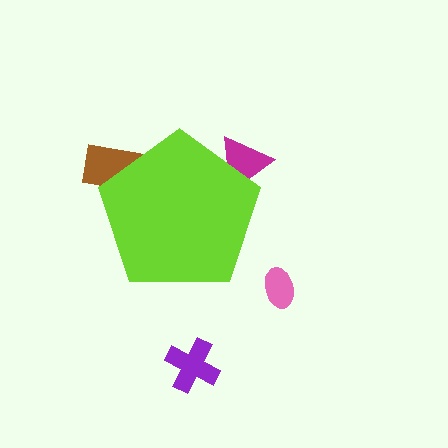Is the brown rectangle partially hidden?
Yes, the brown rectangle is partially hidden behind the lime pentagon.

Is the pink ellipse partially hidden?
No, the pink ellipse is fully visible.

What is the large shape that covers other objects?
A lime pentagon.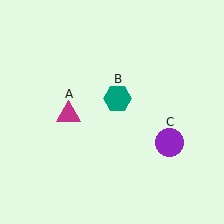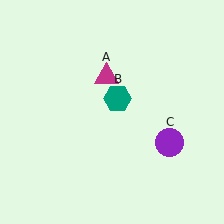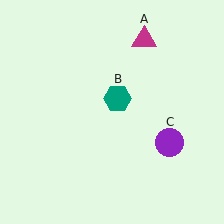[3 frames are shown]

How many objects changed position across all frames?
1 object changed position: magenta triangle (object A).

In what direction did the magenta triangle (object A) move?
The magenta triangle (object A) moved up and to the right.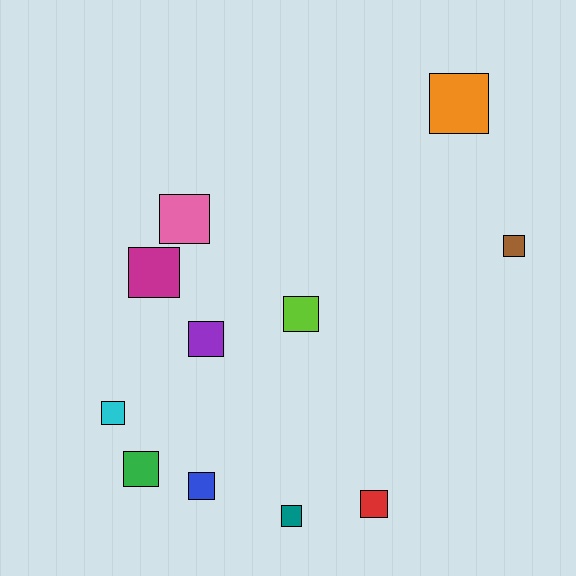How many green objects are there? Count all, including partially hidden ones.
There is 1 green object.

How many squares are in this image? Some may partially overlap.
There are 11 squares.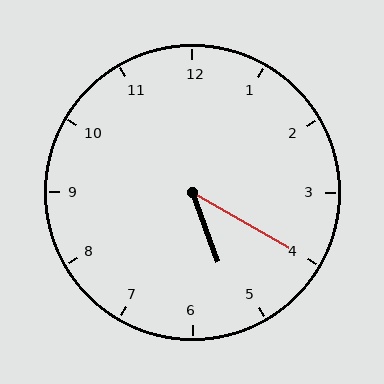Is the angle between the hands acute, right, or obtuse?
It is acute.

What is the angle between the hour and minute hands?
Approximately 40 degrees.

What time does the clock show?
5:20.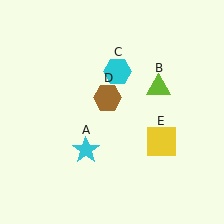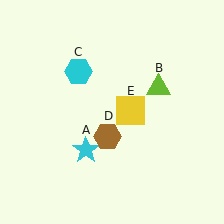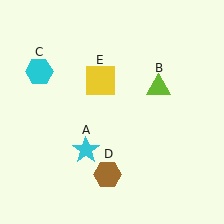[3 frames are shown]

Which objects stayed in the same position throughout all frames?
Cyan star (object A) and lime triangle (object B) remained stationary.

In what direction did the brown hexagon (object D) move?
The brown hexagon (object D) moved down.